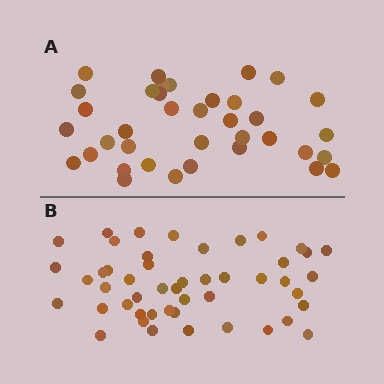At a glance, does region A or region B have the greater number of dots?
Region B (the bottom region) has more dots.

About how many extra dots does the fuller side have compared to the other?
Region B has roughly 12 or so more dots than region A.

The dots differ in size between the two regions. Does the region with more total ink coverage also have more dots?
No. Region A has more total ink coverage because its dots are larger, but region B actually contains more individual dots. Total area can be misleading — the number of items is what matters here.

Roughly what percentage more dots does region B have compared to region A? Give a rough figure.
About 30% more.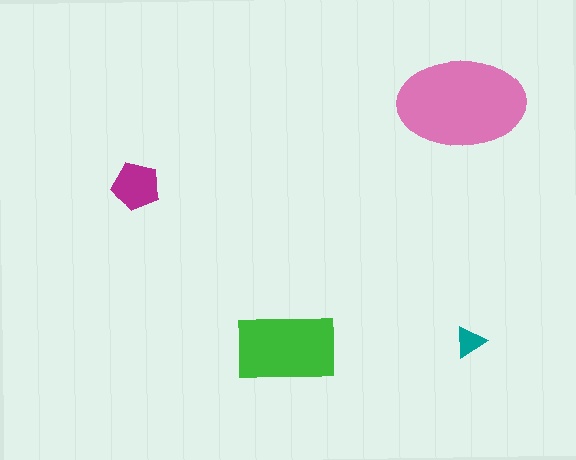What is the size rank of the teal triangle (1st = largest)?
4th.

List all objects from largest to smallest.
The pink ellipse, the green rectangle, the magenta pentagon, the teal triangle.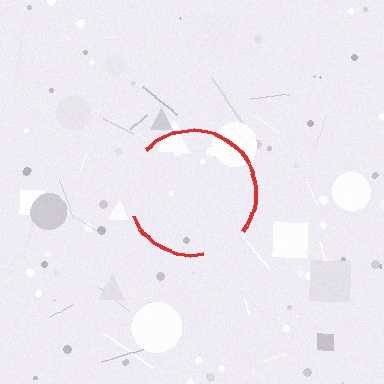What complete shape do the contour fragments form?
The contour fragments form a circle.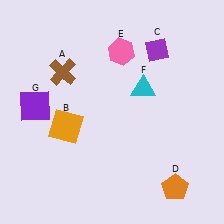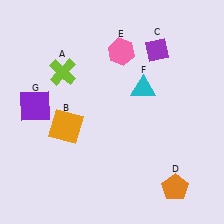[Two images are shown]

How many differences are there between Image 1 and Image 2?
There is 1 difference between the two images.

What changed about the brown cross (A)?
In Image 1, A is brown. In Image 2, it changed to lime.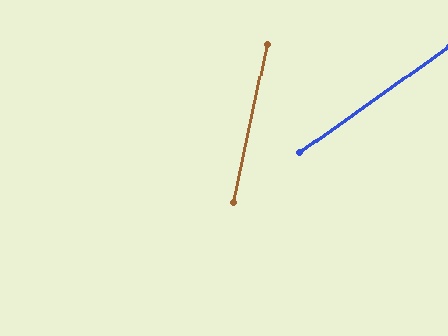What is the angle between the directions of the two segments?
Approximately 43 degrees.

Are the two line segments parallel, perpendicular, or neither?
Neither parallel nor perpendicular — they differ by about 43°.